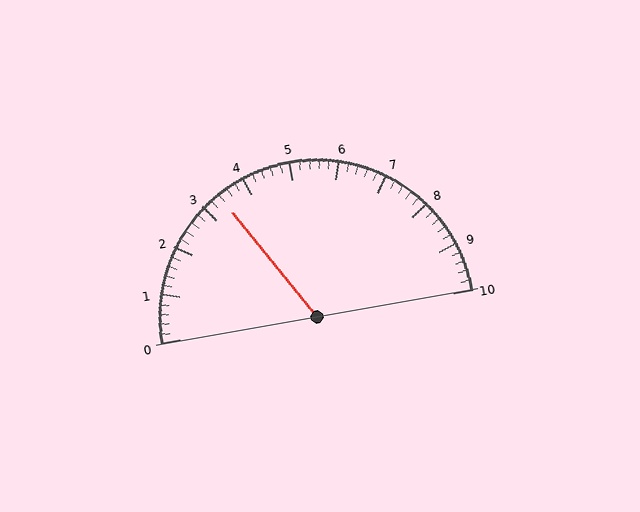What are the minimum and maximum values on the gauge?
The gauge ranges from 0 to 10.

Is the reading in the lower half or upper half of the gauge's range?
The reading is in the lower half of the range (0 to 10).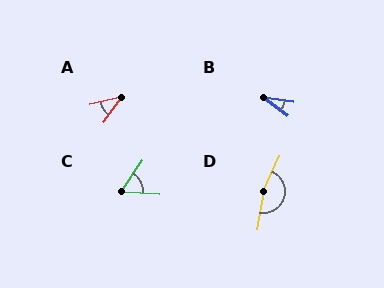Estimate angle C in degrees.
Approximately 59 degrees.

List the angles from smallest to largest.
B (29°), A (42°), C (59°), D (165°).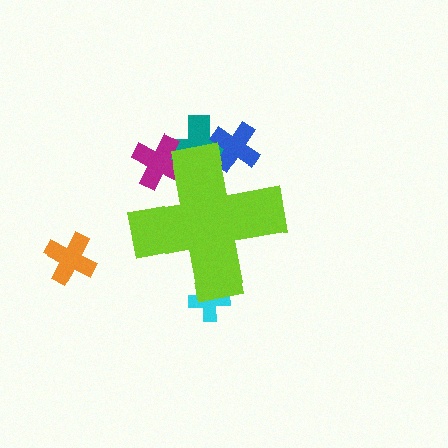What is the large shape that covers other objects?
A lime cross.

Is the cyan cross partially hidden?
Yes, the cyan cross is partially hidden behind the lime cross.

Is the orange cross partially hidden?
No, the orange cross is fully visible.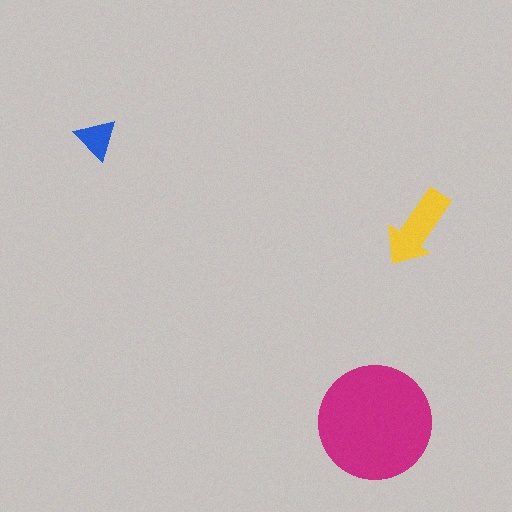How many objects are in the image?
There are 3 objects in the image.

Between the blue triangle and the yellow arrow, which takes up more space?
The yellow arrow.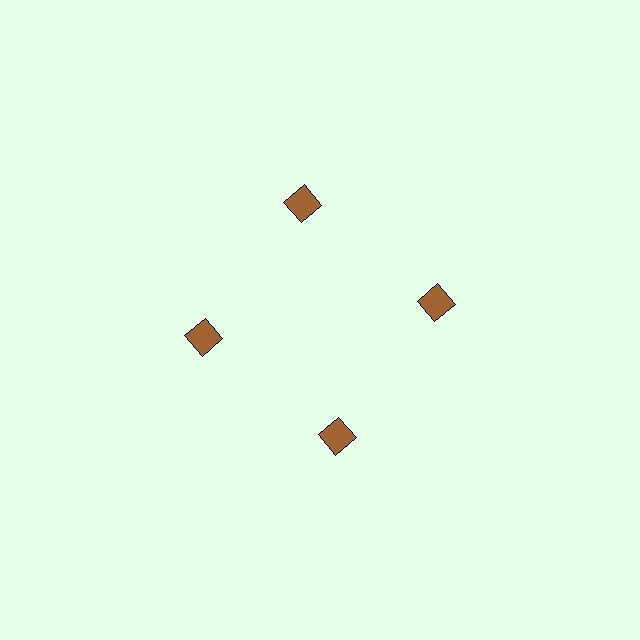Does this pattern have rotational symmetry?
Yes, this pattern has 4-fold rotational symmetry. It looks the same after rotating 90 degrees around the center.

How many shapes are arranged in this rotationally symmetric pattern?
There are 4 shapes, arranged in 4 groups of 1.